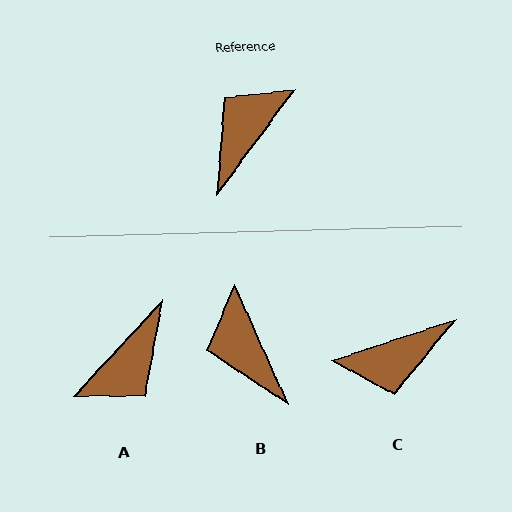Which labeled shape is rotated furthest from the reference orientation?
A, about 174 degrees away.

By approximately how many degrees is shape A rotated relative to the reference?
Approximately 174 degrees counter-clockwise.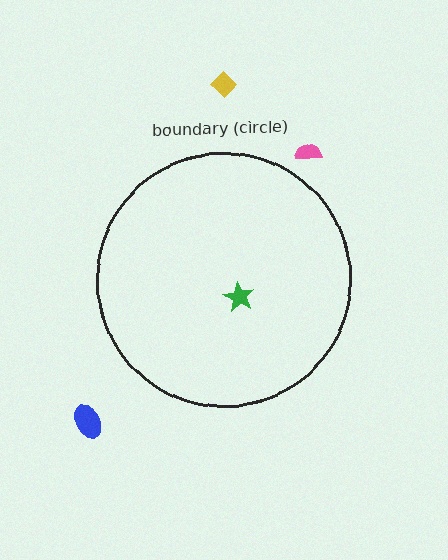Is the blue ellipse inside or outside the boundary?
Outside.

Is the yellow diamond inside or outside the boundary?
Outside.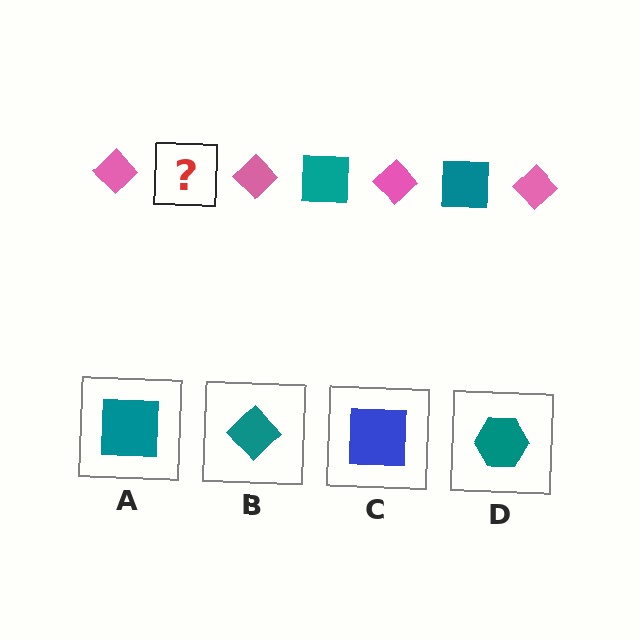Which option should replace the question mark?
Option A.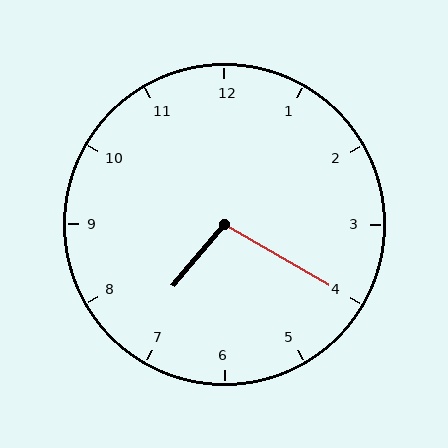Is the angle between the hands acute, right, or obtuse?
It is obtuse.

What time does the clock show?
7:20.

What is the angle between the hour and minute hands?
Approximately 100 degrees.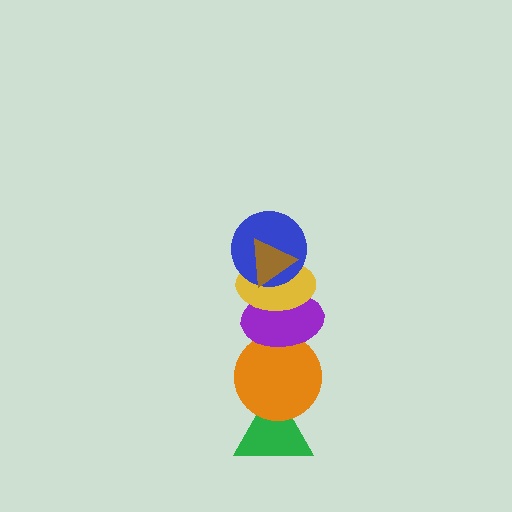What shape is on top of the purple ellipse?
The yellow ellipse is on top of the purple ellipse.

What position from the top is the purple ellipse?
The purple ellipse is 4th from the top.